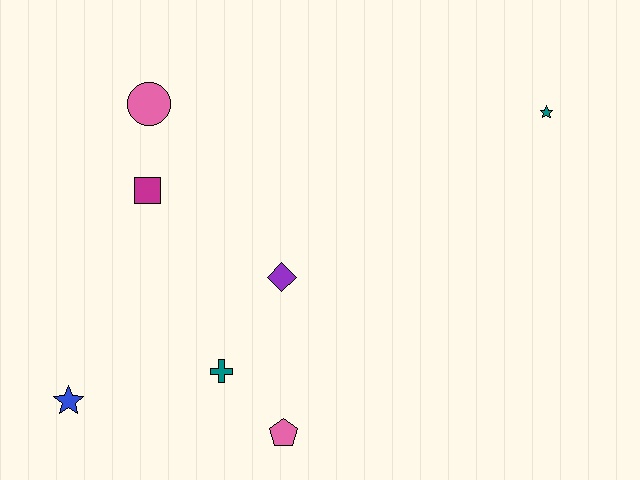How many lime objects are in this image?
There are no lime objects.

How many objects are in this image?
There are 7 objects.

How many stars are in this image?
There are 2 stars.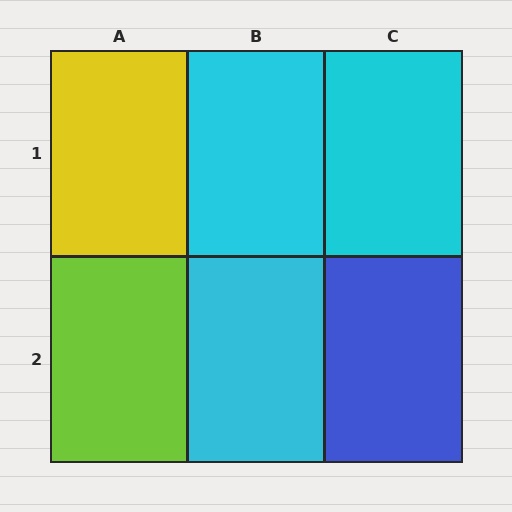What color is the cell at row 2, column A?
Lime.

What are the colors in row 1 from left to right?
Yellow, cyan, cyan.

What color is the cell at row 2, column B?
Cyan.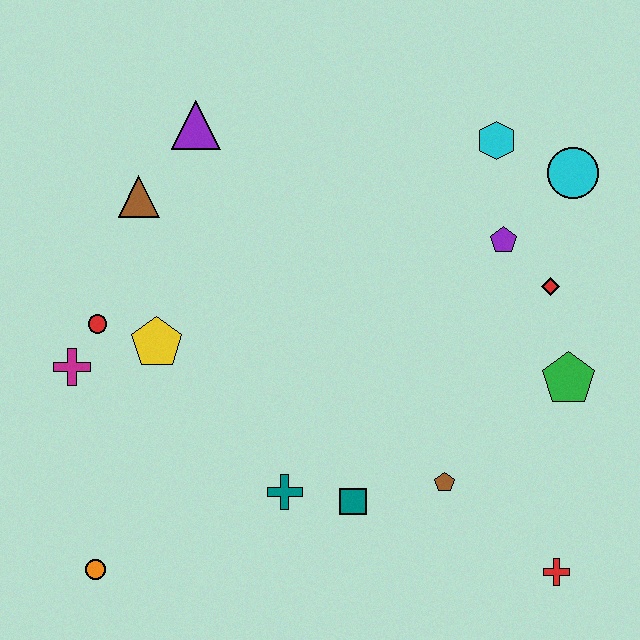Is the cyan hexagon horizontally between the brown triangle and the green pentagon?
Yes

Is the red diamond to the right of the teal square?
Yes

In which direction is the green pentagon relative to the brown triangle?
The green pentagon is to the right of the brown triangle.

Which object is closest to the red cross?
The brown pentagon is closest to the red cross.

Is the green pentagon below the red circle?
Yes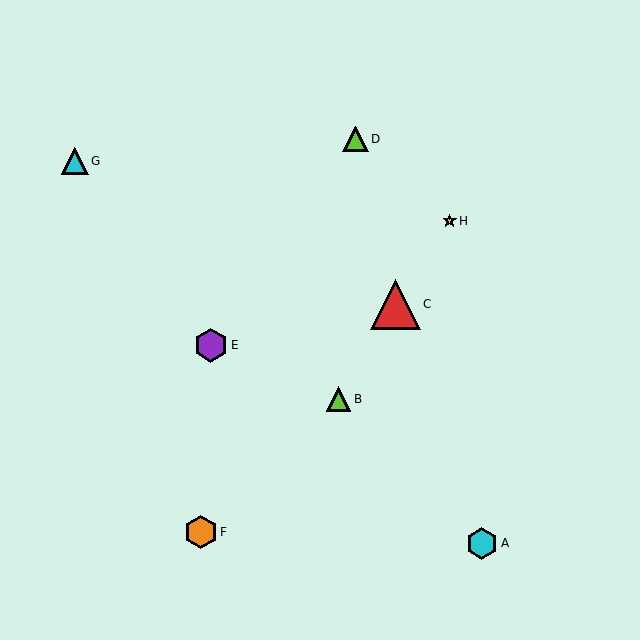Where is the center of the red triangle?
The center of the red triangle is at (395, 304).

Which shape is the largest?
The red triangle (labeled C) is the largest.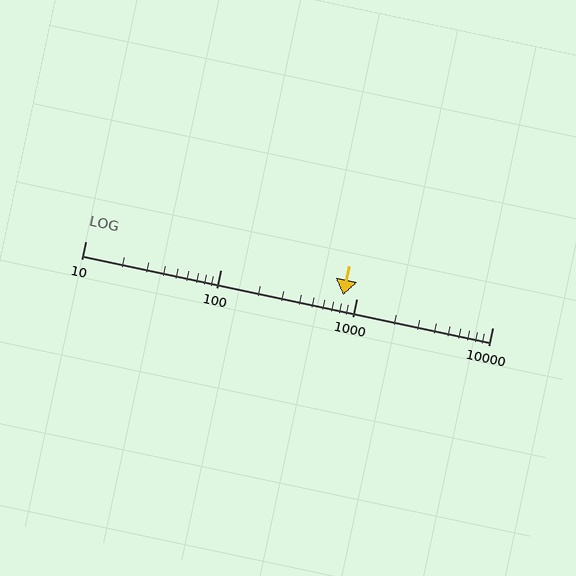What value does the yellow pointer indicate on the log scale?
The pointer indicates approximately 800.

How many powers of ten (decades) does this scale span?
The scale spans 3 decades, from 10 to 10000.